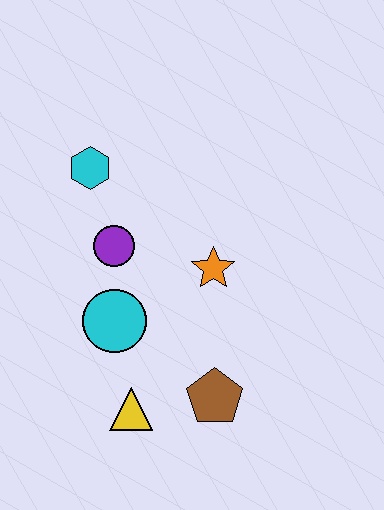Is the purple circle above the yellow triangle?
Yes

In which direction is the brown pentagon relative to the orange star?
The brown pentagon is below the orange star.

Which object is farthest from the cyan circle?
The cyan hexagon is farthest from the cyan circle.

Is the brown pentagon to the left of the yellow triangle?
No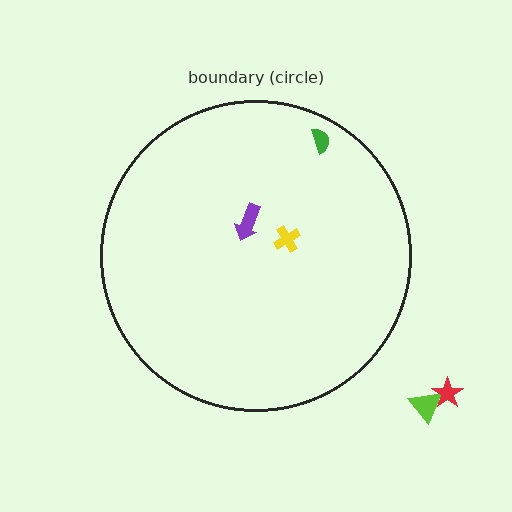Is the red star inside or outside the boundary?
Outside.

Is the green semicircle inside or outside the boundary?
Inside.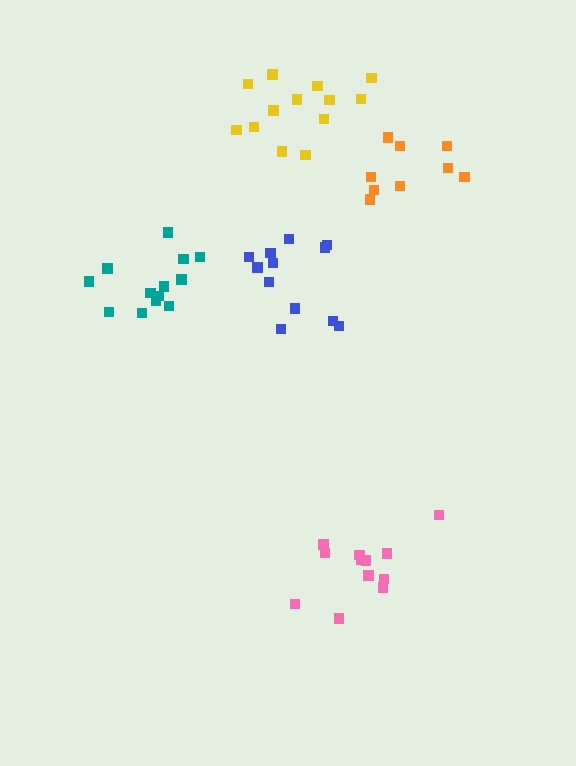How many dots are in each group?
Group 1: 12 dots, Group 2: 12 dots, Group 3: 9 dots, Group 4: 13 dots, Group 5: 13 dots (59 total).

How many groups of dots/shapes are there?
There are 5 groups.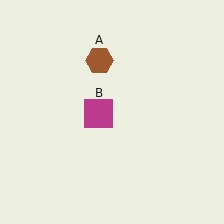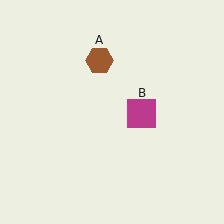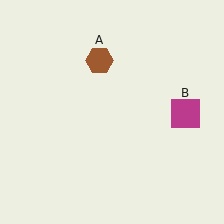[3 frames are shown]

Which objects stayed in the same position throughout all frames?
Brown hexagon (object A) remained stationary.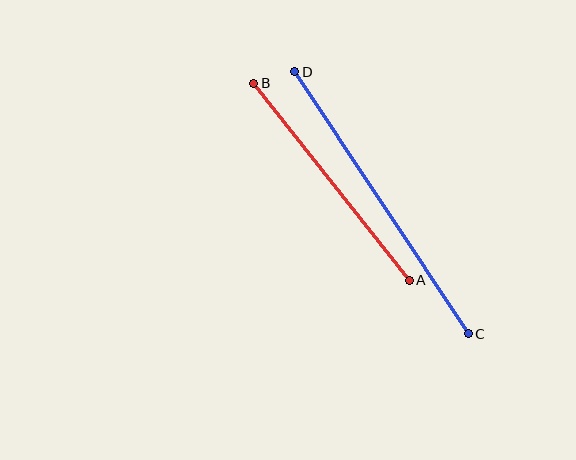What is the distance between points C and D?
The distance is approximately 314 pixels.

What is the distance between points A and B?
The distance is approximately 251 pixels.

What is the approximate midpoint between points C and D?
The midpoint is at approximately (382, 203) pixels.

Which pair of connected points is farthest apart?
Points C and D are farthest apart.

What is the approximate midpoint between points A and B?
The midpoint is at approximately (331, 182) pixels.